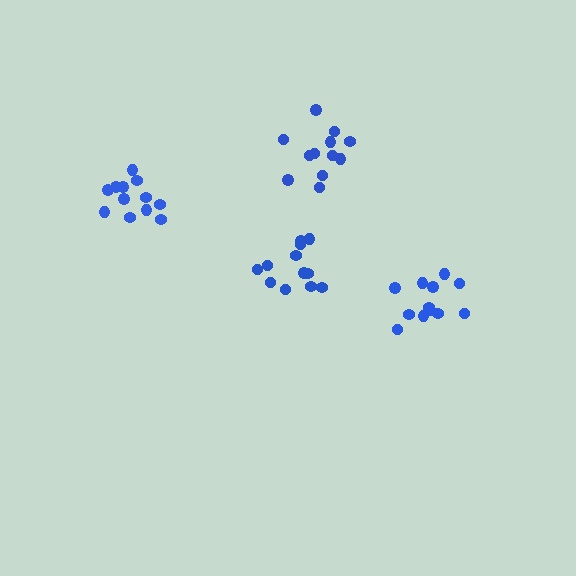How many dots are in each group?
Group 1: 12 dots, Group 2: 12 dots, Group 3: 12 dots, Group 4: 12 dots (48 total).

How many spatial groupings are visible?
There are 4 spatial groupings.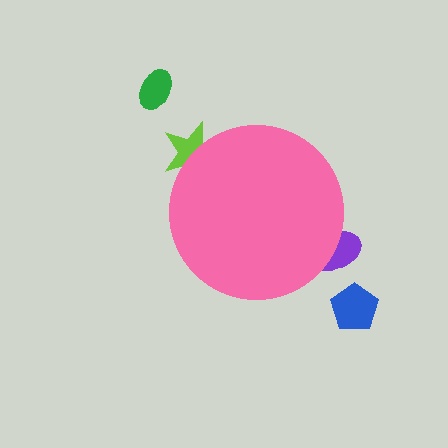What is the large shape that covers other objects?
A pink circle.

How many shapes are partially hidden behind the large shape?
2 shapes are partially hidden.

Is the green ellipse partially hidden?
No, the green ellipse is fully visible.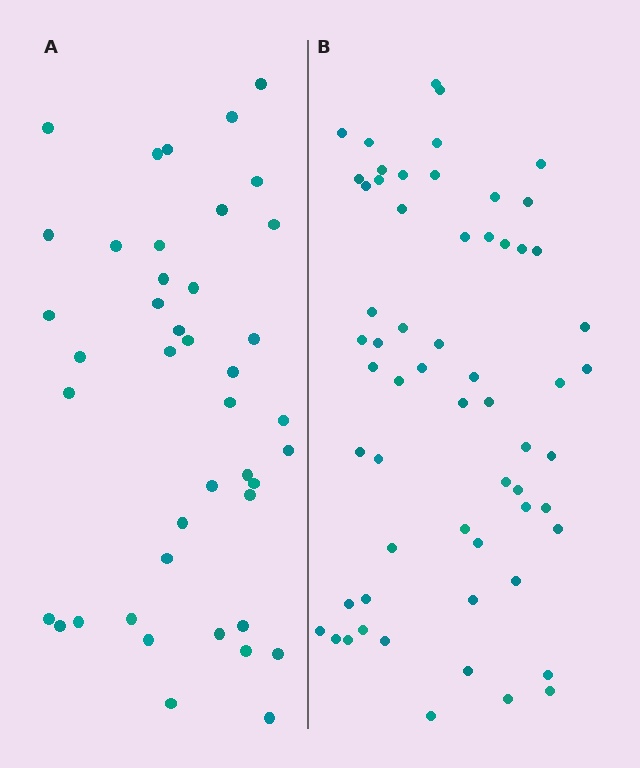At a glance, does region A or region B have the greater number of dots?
Region B (the right region) has more dots.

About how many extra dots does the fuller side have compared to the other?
Region B has approximately 20 more dots than region A.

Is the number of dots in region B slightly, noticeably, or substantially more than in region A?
Region B has noticeably more, but not dramatically so. The ratio is roughly 1.4 to 1.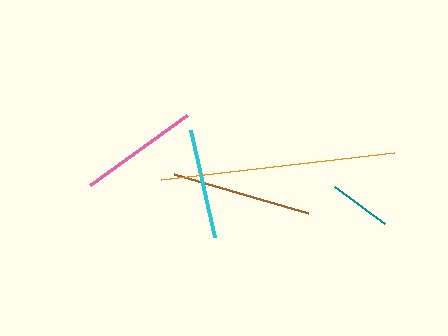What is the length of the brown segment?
The brown segment is approximately 140 pixels long.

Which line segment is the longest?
The orange line is the longest at approximately 235 pixels.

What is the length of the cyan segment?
The cyan segment is approximately 111 pixels long.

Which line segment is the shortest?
The teal line is the shortest at approximately 62 pixels.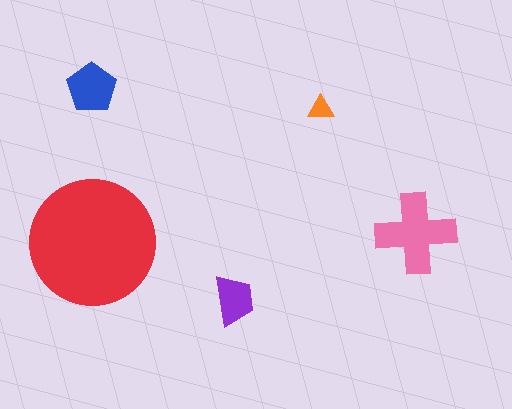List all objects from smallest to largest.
The orange triangle, the purple trapezoid, the blue pentagon, the pink cross, the red circle.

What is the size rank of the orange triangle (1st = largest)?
5th.